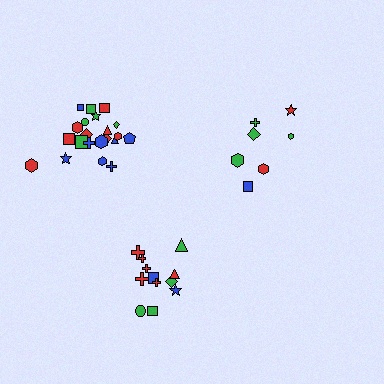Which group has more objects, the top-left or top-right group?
The top-left group.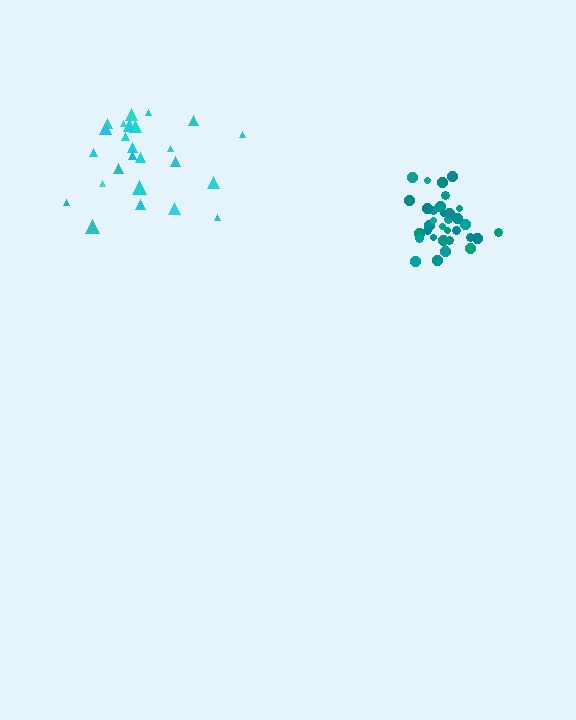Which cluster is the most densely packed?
Teal.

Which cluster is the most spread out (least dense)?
Cyan.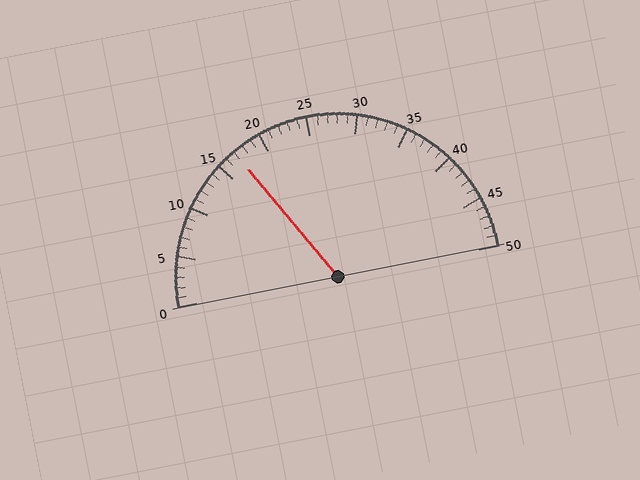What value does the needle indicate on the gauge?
The needle indicates approximately 17.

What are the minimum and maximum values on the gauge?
The gauge ranges from 0 to 50.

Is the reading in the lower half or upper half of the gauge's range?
The reading is in the lower half of the range (0 to 50).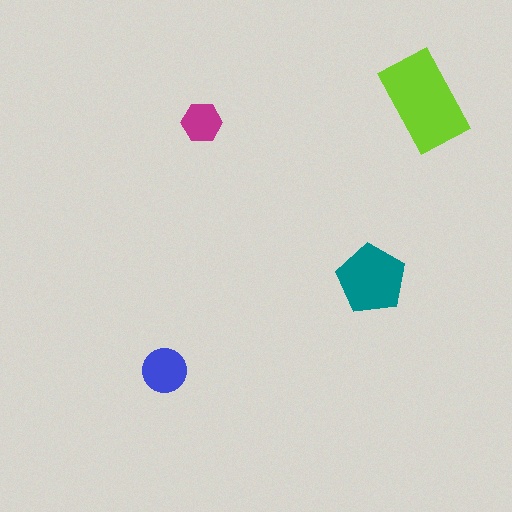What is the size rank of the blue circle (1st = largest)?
3rd.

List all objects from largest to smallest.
The lime rectangle, the teal pentagon, the blue circle, the magenta hexagon.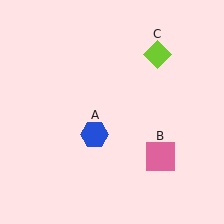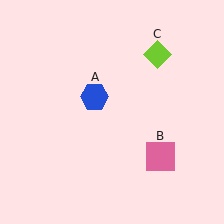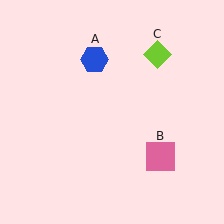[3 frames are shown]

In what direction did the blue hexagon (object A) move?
The blue hexagon (object A) moved up.